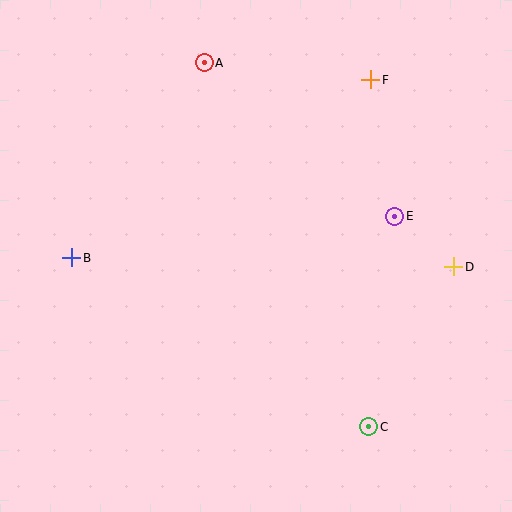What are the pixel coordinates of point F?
Point F is at (371, 80).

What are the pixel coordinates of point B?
Point B is at (72, 258).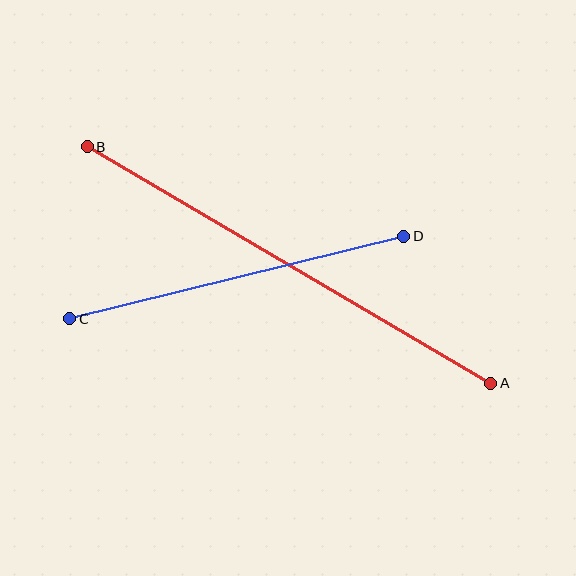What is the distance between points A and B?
The distance is approximately 468 pixels.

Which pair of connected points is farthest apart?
Points A and B are farthest apart.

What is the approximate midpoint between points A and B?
The midpoint is at approximately (289, 265) pixels.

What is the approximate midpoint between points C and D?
The midpoint is at approximately (237, 277) pixels.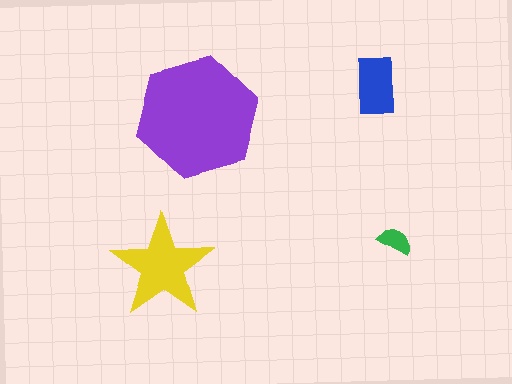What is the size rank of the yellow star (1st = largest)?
2nd.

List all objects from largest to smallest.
The purple hexagon, the yellow star, the blue rectangle, the green semicircle.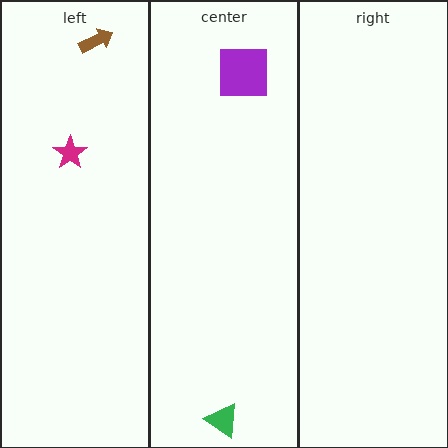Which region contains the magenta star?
The left region.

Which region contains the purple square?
The center region.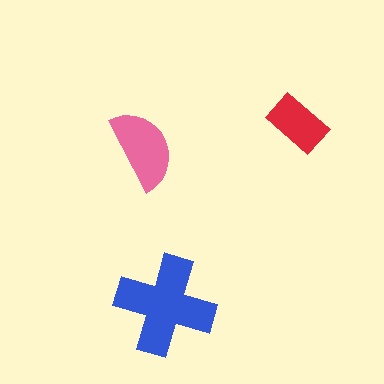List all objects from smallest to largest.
The red rectangle, the pink semicircle, the blue cross.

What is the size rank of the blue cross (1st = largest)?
1st.